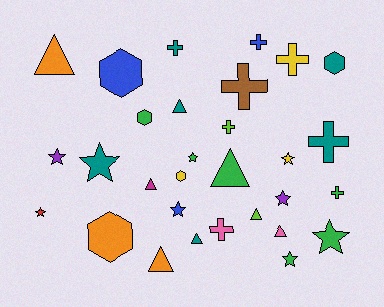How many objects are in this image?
There are 30 objects.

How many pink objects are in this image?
There are 2 pink objects.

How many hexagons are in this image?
There are 5 hexagons.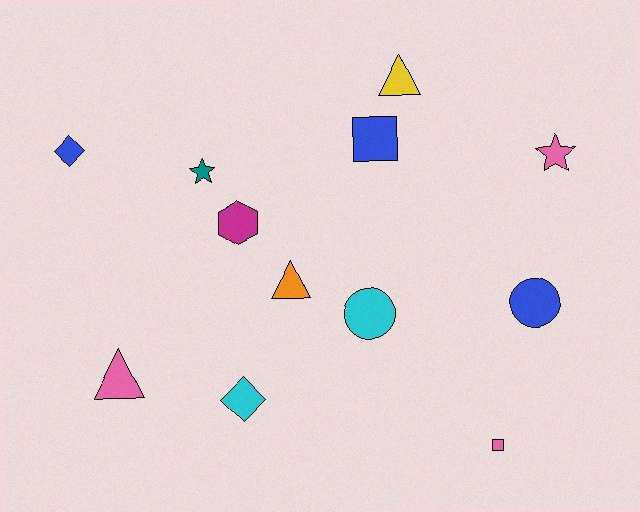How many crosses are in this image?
There are no crosses.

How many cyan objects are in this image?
There are 2 cyan objects.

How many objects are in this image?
There are 12 objects.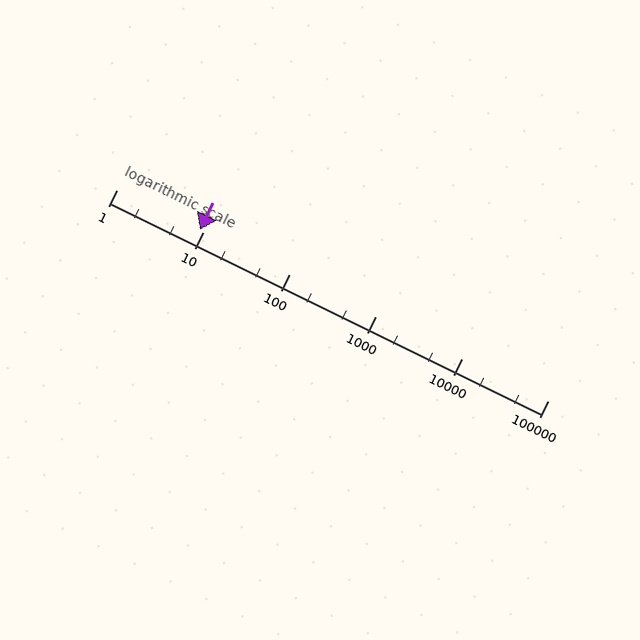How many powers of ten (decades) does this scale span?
The scale spans 5 decades, from 1 to 100000.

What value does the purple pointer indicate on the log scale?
The pointer indicates approximately 9.1.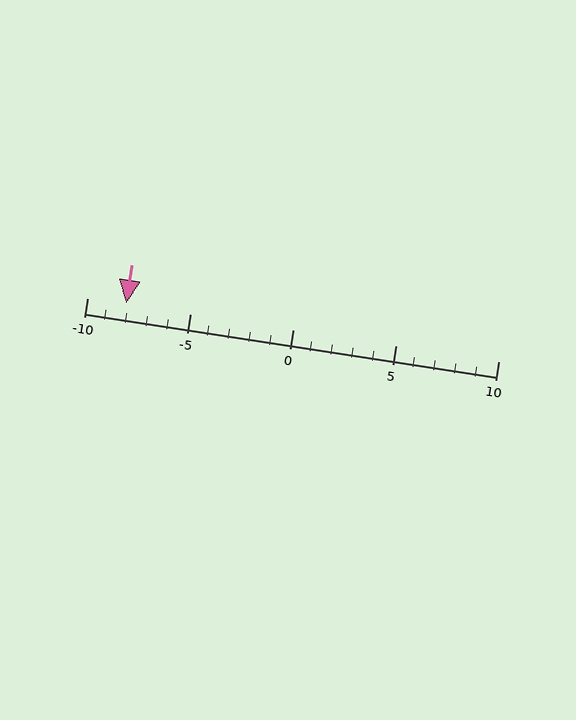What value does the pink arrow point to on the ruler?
The pink arrow points to approximately -8.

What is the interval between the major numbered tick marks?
The major tick marks are spaced 5 units apart.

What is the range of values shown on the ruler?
The ruler shows values from -10 to 10.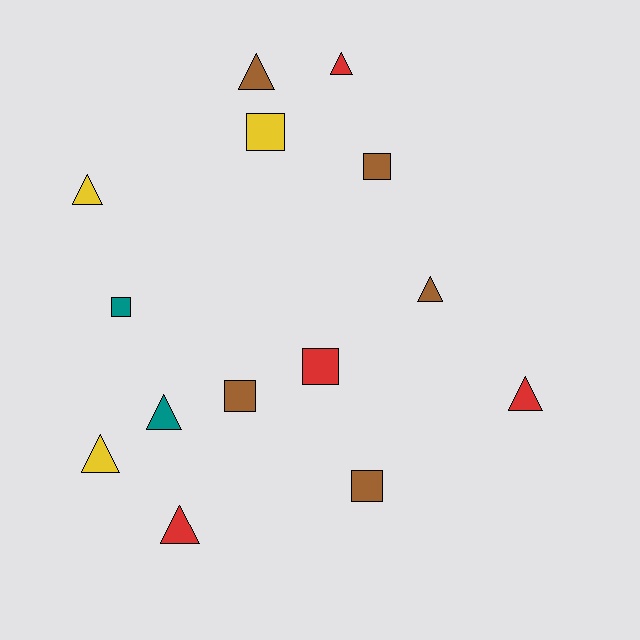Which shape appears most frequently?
Triangle, with 8 objects.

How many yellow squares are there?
There is 1 yellow square.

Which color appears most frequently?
Brown, with 5 objects.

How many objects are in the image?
There are 14 objects.